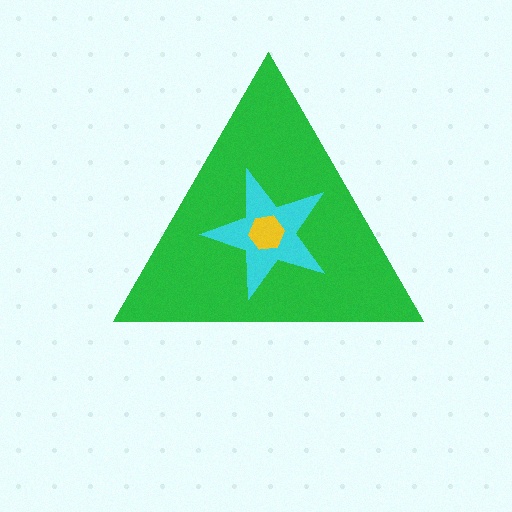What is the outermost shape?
The green triangle.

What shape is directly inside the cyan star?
The yellow hexagon.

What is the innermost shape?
The yellow hexagon.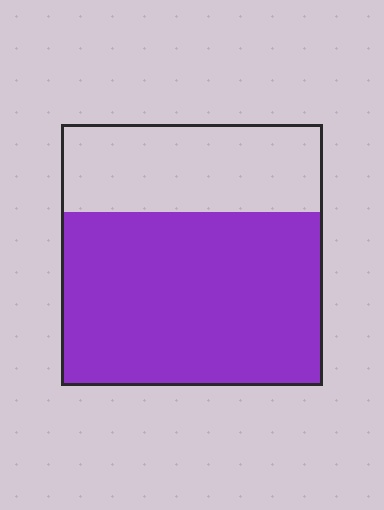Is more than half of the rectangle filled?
Yes.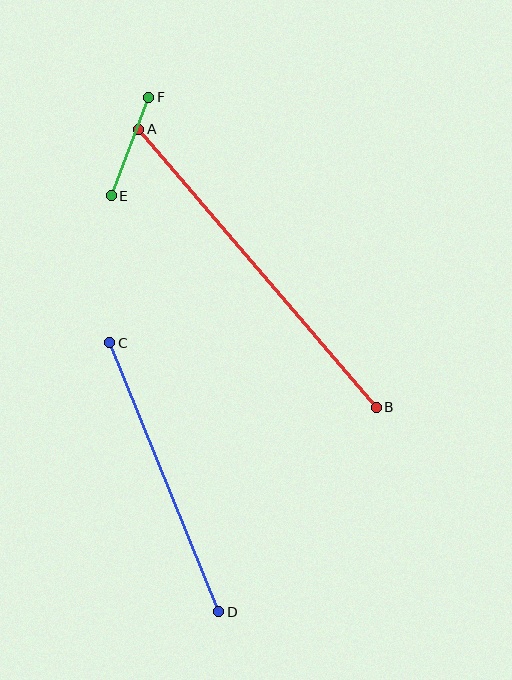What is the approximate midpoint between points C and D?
The midpoint is at approximately (164, 477) pixels.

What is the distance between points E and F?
The distance is approximately 105 pixels.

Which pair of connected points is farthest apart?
Points A and B are farthest apart.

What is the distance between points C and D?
The distance is approximately 290 pixels.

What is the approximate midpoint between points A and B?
The midpoint is at approximately (258, 268) pixels.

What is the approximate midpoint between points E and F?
The midpoint is at approximately (130, 146) pixels.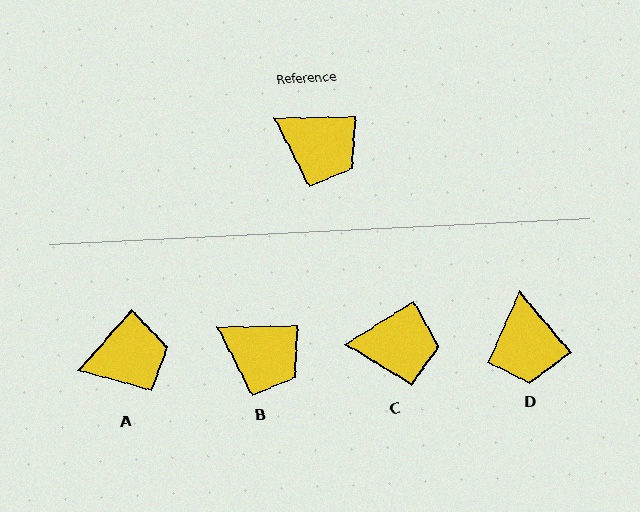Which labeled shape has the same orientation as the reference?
B.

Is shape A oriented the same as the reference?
No, it is off by about 47 degrees.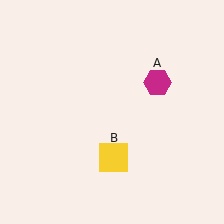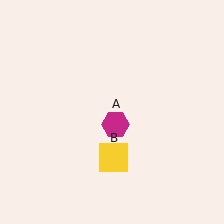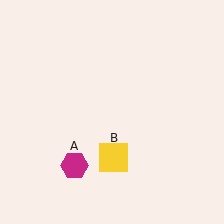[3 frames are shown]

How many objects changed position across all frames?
1 object changed position: magenta hexagon (object A).